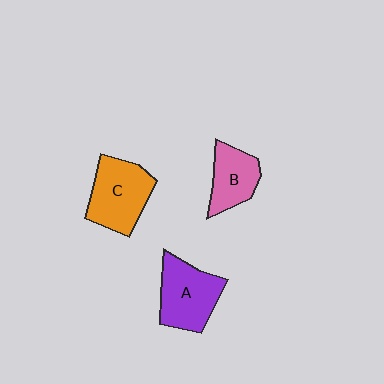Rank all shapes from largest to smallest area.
From largest to smallest: C (orange), A (purple), B (pink).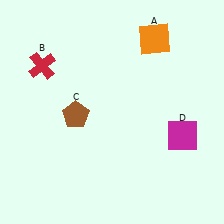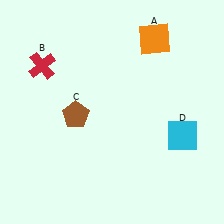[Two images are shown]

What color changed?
The square (D) changed from magenta in Image 1 to cyan in Image 2.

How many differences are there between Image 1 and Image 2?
There is 1 difference between the two images.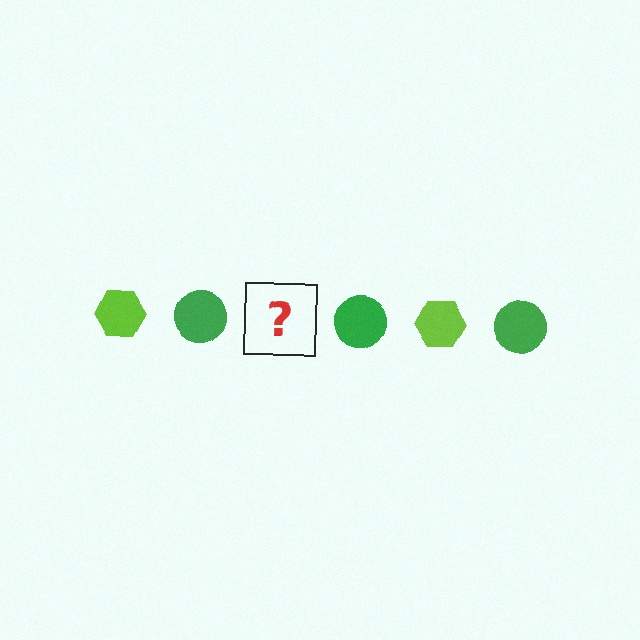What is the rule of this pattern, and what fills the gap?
The rule is that the pattern alternates between lime hexagon and green circle. The gap should be filled with a lime hexagon.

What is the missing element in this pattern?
The missing element is a lime hexagon.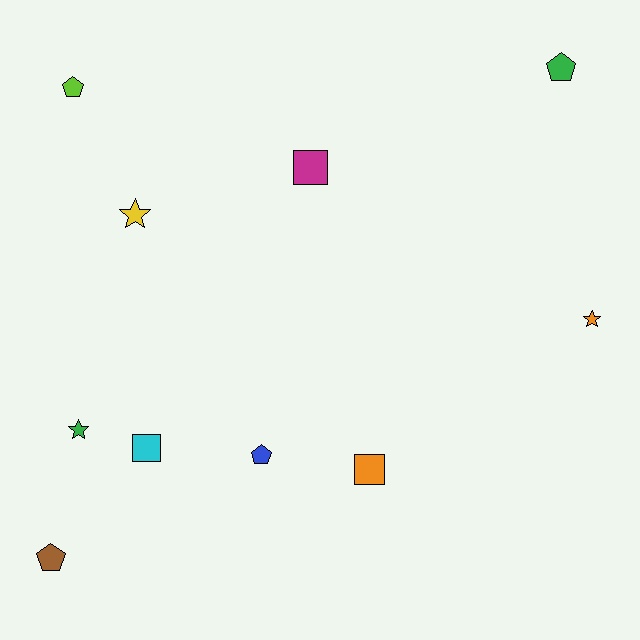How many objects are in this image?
There are 10 objects.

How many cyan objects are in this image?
There is 1 cyan object.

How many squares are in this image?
There are 3 squares.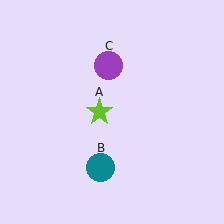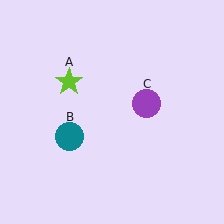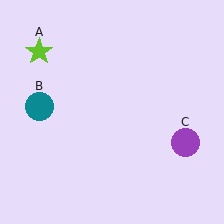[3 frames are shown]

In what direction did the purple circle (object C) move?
The purple circle (object C) moved down and to the right.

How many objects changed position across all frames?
3 objects changed position: lime star (object A), teal circle (object B), purple circle (object C).